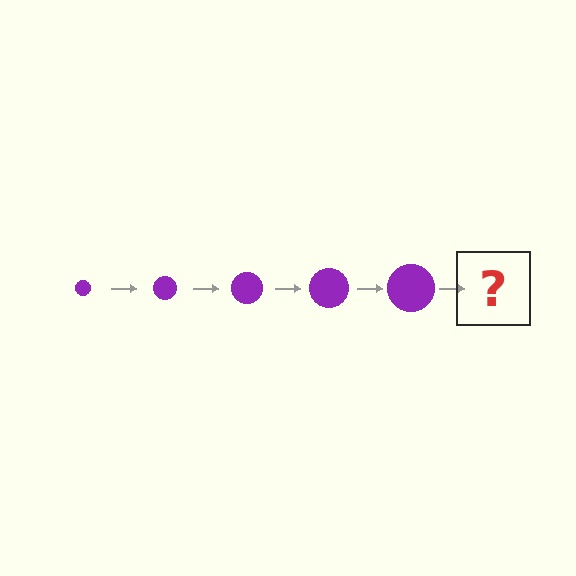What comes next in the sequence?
The next element should be a purple circle, larger than the previous one.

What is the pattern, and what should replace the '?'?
The pattern is that the circle gets progressively larger each step. The '?' should be a purple circle, larger than the previous one.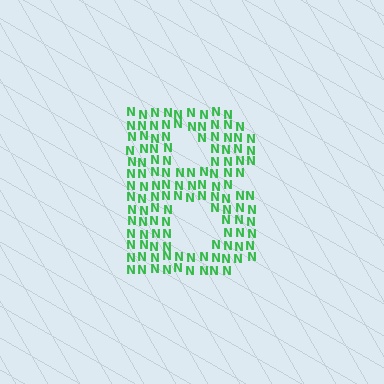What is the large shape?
The large shape is the letter B.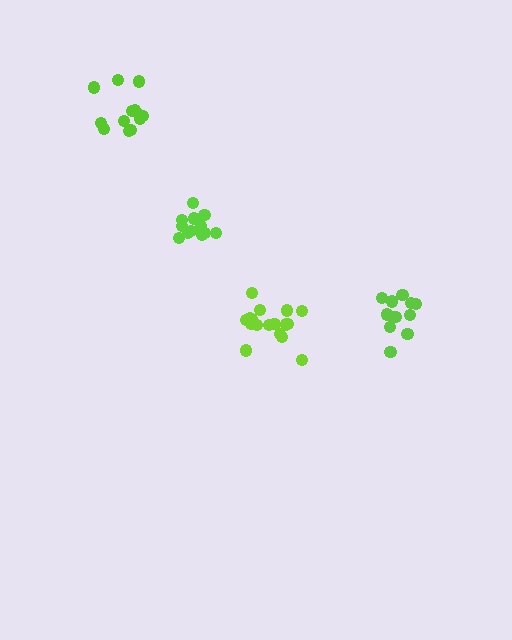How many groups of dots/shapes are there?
There are 4 groups.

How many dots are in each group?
Group 1: 12 dots, Group 2: 17 dots, Group 3: 12 dots, Group 4: 13 dots (54 total).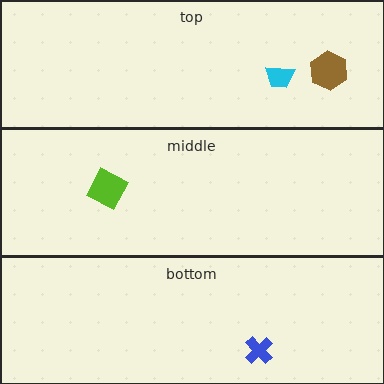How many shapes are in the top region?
2.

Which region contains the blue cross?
The bottom region.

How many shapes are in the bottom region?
1.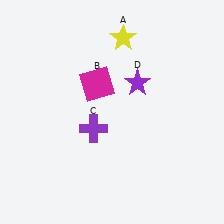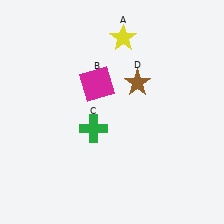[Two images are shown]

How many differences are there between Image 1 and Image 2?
There are 2 differences between the two images.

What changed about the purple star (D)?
In Image 1, D is purple. In Image 2, it changed to brown.